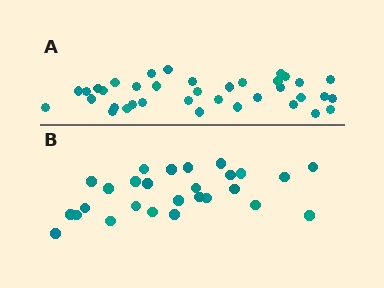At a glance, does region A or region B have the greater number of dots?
Region A (the top region) has more dots.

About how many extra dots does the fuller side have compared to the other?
Region A has roughly 10 or so more dots than region B.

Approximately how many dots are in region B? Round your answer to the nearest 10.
About 30 dots. (The exact count is 27, which rounds to 30.)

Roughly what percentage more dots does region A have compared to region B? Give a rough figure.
About 35% more.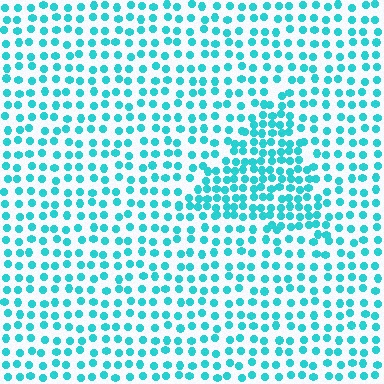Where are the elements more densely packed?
The elements are more densely packed inside the triangle boundary.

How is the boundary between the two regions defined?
The boundary is defined by a change in element density (approximately 1.8x ratio). All elements are the same color, size, and shape.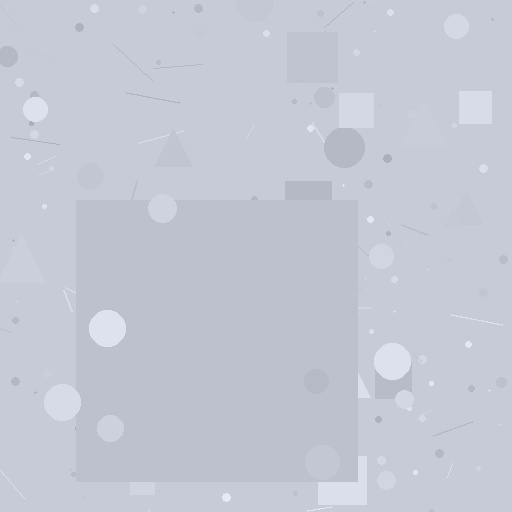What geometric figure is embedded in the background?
A square is embedded in the background.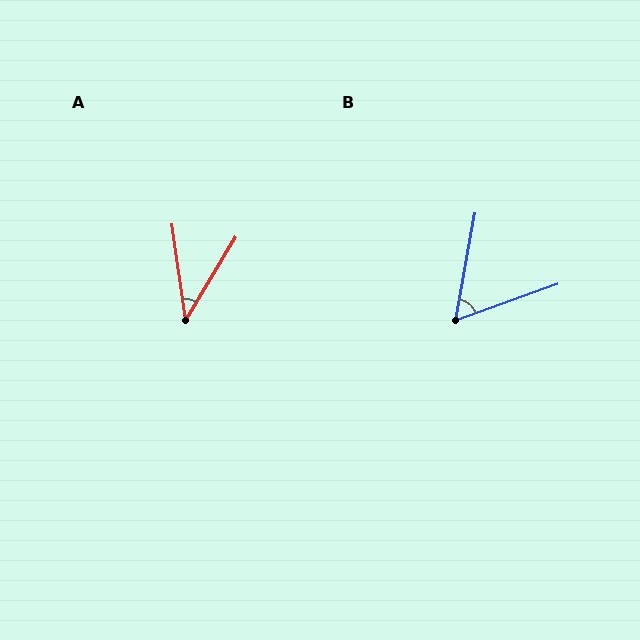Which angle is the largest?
B, at approximately 60 degrees.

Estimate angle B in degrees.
Approximately 60 degrees.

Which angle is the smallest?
A, at approximately 39 degrees.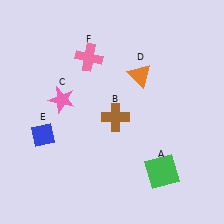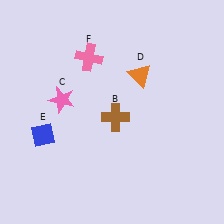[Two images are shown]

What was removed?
The green square (A) was removed in Image 2.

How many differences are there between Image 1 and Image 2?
There is 1 difference between the two images.